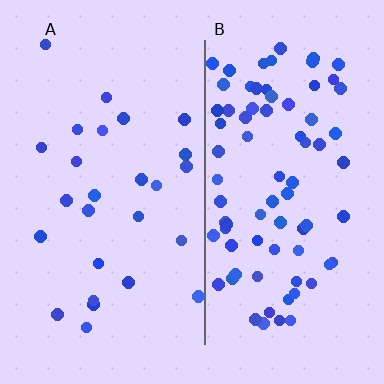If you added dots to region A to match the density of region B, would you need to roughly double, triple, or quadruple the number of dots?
Approximately triple.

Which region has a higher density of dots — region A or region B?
B (the right).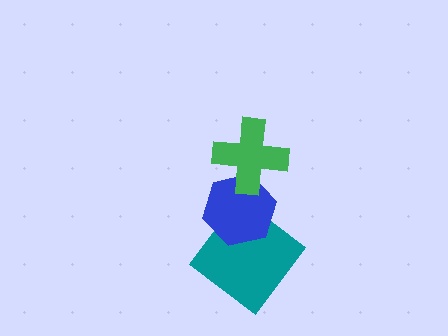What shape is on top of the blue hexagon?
The green cross is on top of the blue hexagon.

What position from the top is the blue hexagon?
The blue hexagon is 2nd from the top.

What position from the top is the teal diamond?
The teal diamond is 3rd from the top.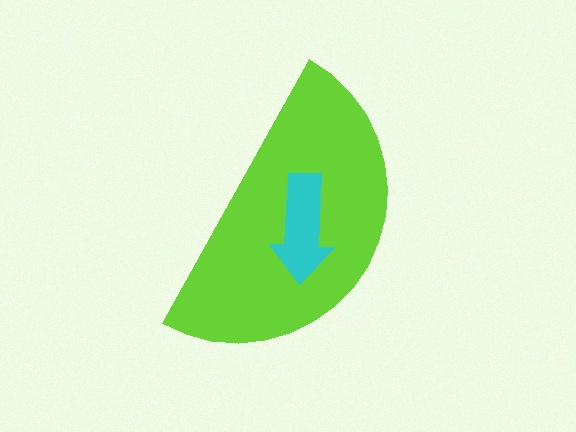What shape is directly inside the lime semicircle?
The cyan arrow.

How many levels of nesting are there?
2.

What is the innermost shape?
The cyan arrow.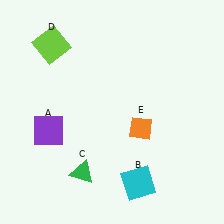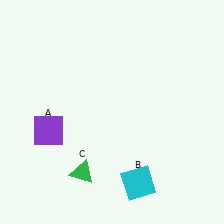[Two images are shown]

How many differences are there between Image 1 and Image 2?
There are 2 differences between the two images.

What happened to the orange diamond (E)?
The orange diamond (E) was removed in Image 2. It was in the bottom-right area of Image 1.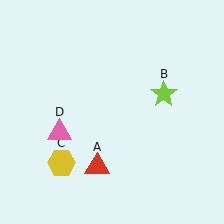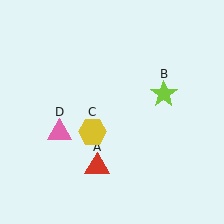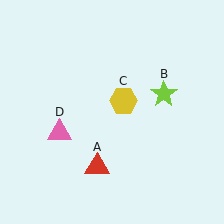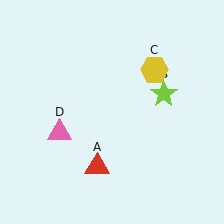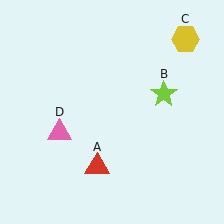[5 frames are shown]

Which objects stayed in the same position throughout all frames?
Red triangle (object A) and lime star (object B) and pink triangle (object D) remained stationary.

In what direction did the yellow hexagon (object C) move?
The yellow hexagon (object C) moved up and to the right.